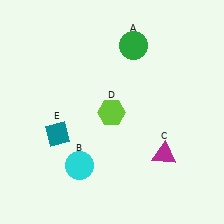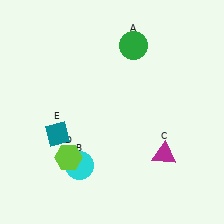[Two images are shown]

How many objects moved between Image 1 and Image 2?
1 object moved between the two images.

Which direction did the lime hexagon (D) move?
The lime hexagon (D) moved down.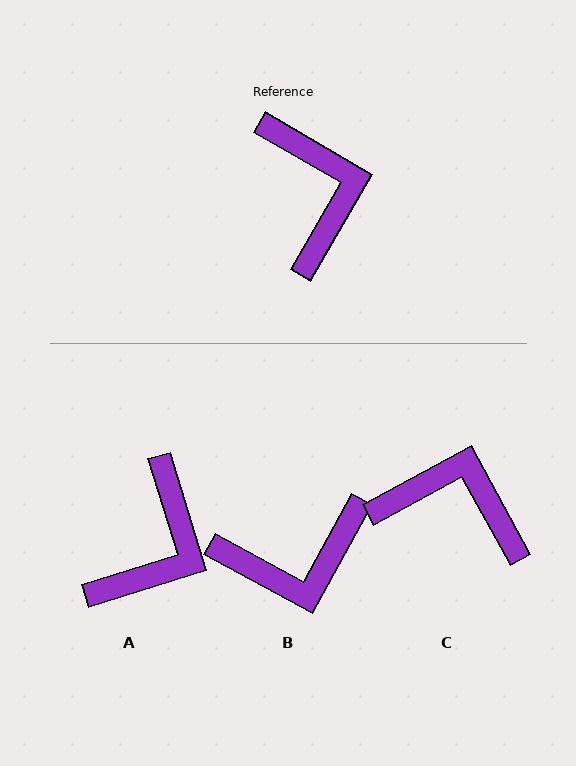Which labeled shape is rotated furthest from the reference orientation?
B, about 89 degrees away.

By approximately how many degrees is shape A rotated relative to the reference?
Approximately 43 degrees clockwise.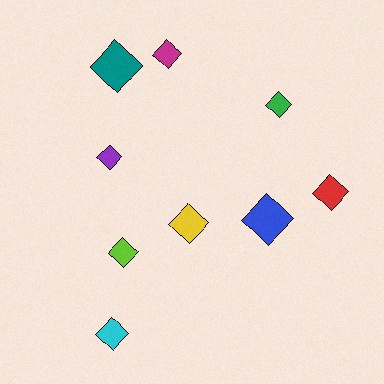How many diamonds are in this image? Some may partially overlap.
There are 9 diamonds.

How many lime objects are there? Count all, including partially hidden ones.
There is 1 lime object.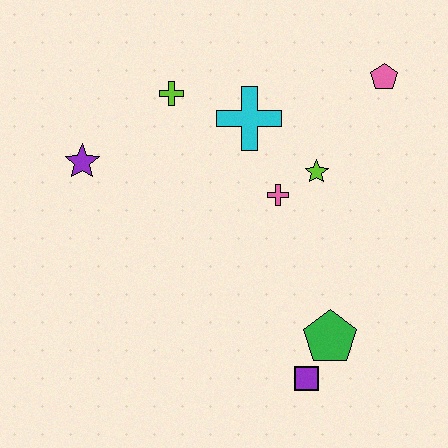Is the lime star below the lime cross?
Yes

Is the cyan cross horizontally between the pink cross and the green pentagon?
No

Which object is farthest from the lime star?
The purple star is farthest from the lime star.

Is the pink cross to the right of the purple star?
Yes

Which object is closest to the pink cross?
The lime star is closest to the pink cross.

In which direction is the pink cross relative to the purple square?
The pink cross is above the purple square.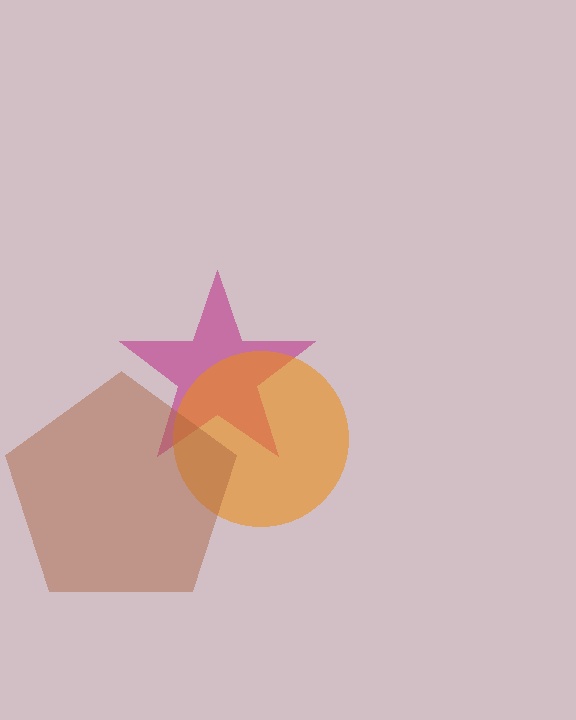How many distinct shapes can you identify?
There are 3 distinct shapes: a magenta star, an orange circle, a brown pentagon.